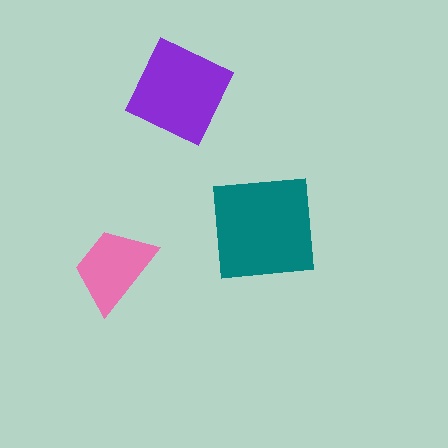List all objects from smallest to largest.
The pink trapezoid, the purple square, the teal square.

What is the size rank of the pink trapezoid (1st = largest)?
3rd.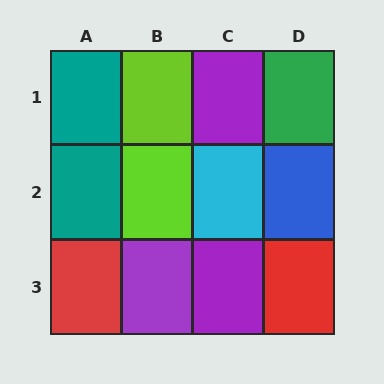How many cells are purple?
3 cells are purple.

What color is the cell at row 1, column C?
Purple.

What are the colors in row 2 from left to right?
Teal, lime, cyan, blue.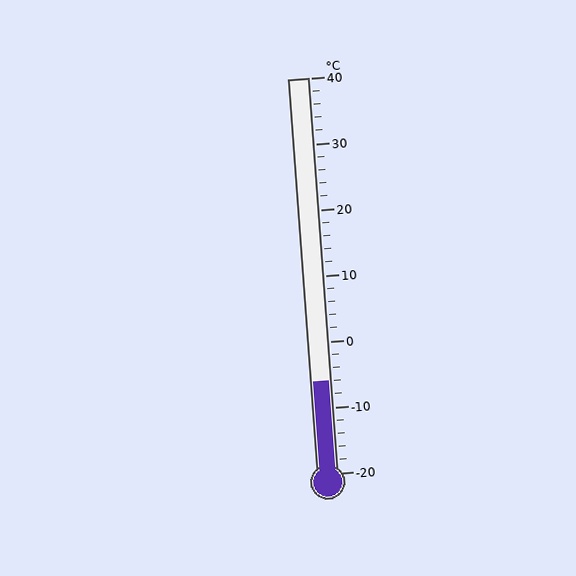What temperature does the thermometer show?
The thermometer shows approximately -6°C.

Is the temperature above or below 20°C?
The temperature is below 20°C.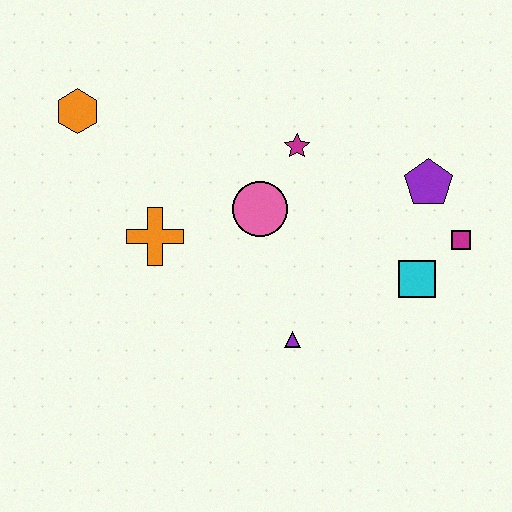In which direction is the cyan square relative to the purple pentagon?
The cyan square is below the purple pentagon.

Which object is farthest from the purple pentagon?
The orange hexagon is farthest from the purple pentagon.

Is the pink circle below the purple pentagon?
Yes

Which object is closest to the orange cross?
The pink circle is closest to the orange cross.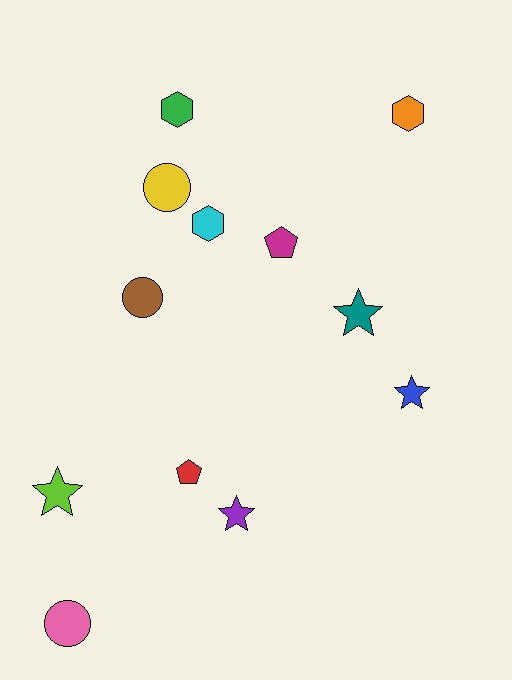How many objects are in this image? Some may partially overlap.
There are 12 objects.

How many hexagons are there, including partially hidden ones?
There are 3 hexagons.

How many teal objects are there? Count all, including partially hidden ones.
There is 1 teal object.